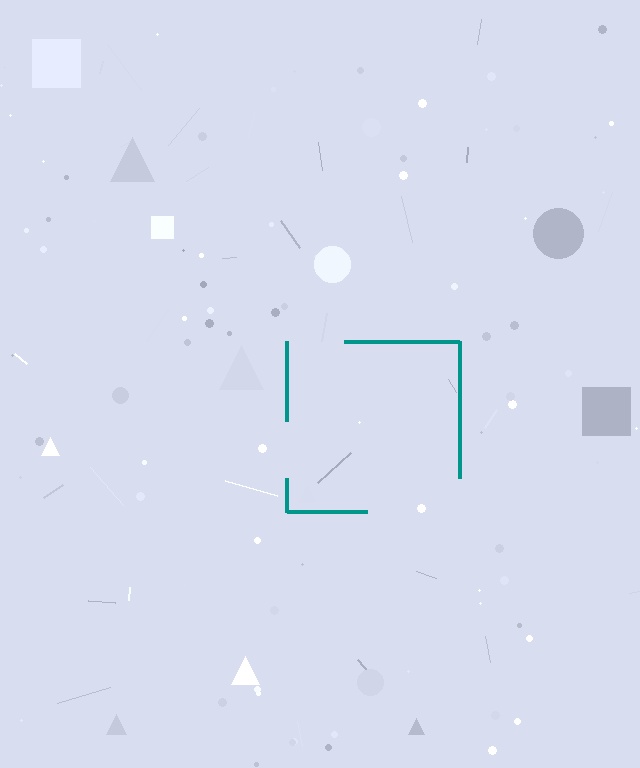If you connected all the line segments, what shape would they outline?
They would outline a square.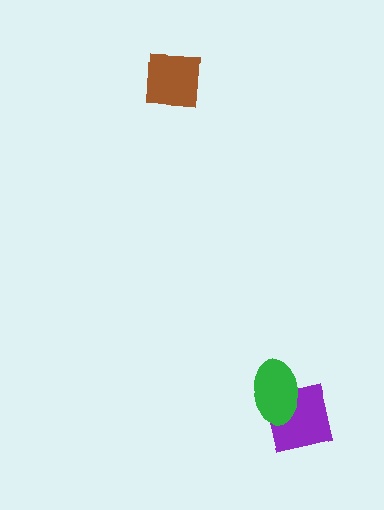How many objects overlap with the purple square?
1 object overlaps with the purple square.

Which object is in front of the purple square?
The green ellipse is in front of the purple square.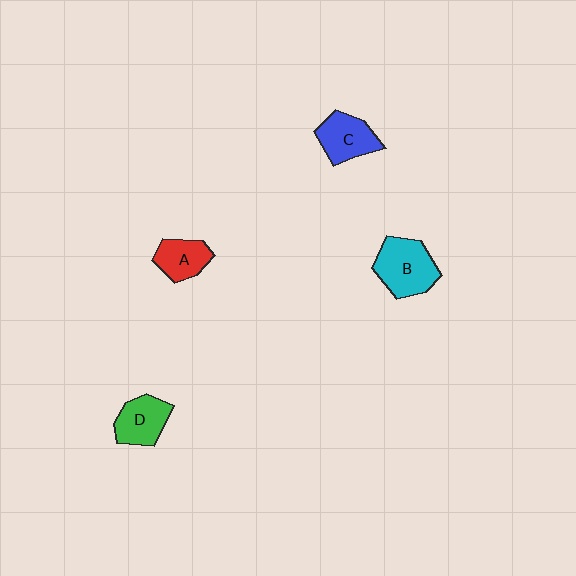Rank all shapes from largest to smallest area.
From largest to smallest: B (cyan), C (blue), D (green), A (red).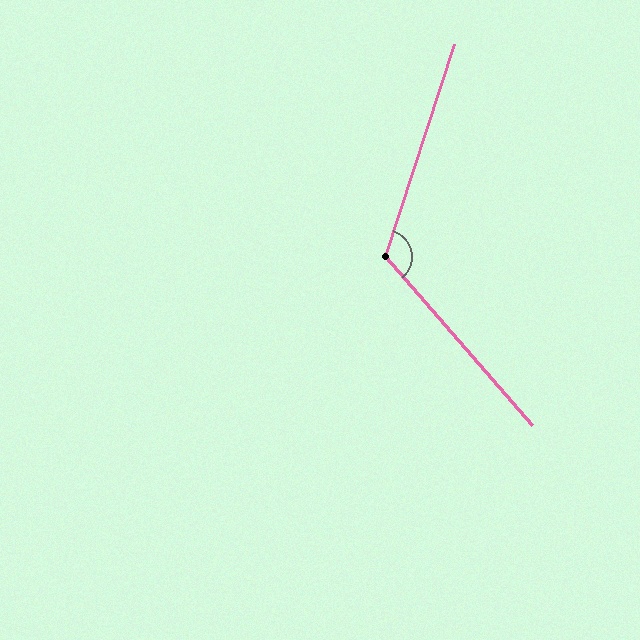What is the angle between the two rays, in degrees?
Approximately 121 degrees.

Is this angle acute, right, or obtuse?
It is obtuse.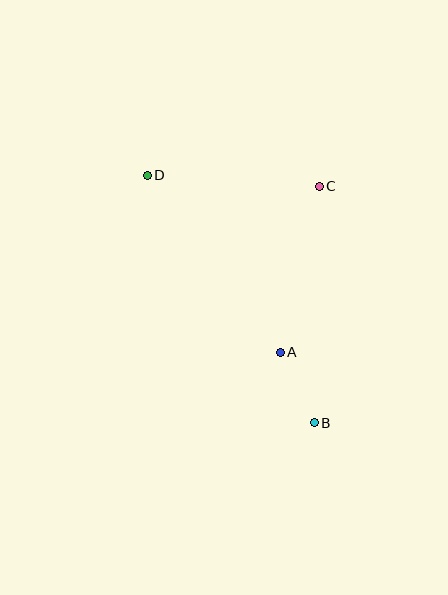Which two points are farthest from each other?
Points B and D are farthest from each other.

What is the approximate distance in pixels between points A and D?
The distance between A and D is approximately 222 pixels.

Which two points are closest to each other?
Points A and B are closest to each other.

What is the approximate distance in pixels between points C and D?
The distance between C and D is approximately 172 pixels.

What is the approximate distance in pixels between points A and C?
The distance between A and C is approximately 170 pixels.